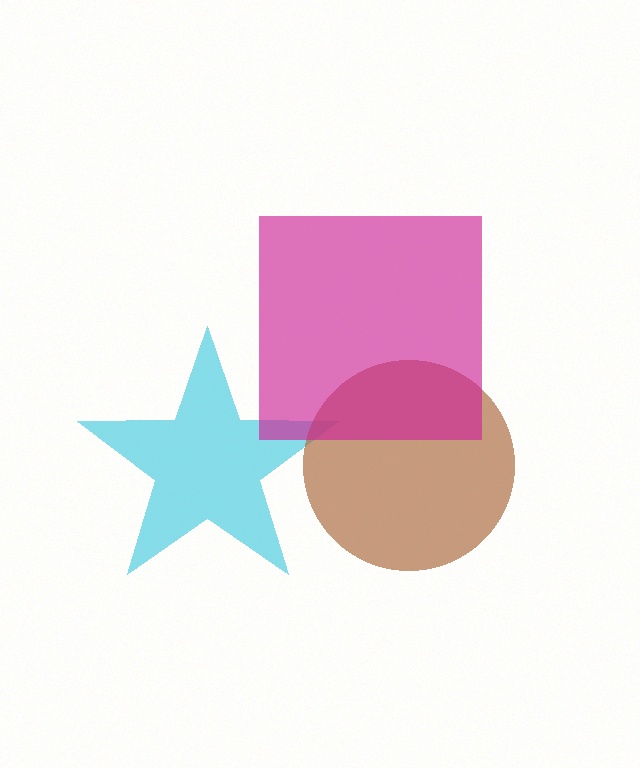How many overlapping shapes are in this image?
There are 3 overlapping shapes in the image.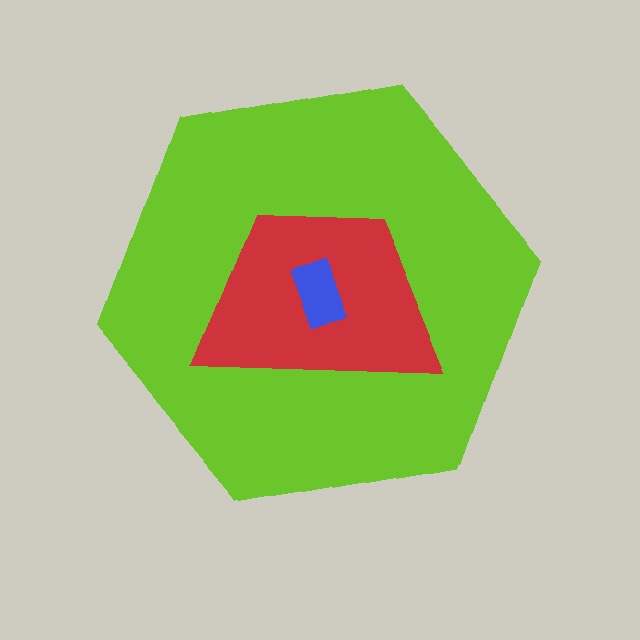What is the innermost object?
The blue rectangle.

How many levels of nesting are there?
3.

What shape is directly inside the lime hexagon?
The red trapezoid.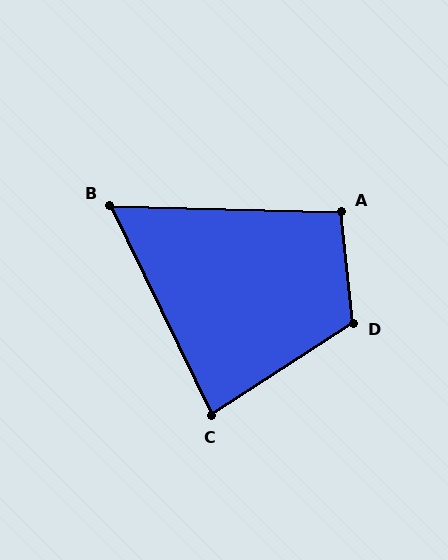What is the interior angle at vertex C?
Approximately 83 degrees (acute).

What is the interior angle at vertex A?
Approximately 97 degrees (obtuse).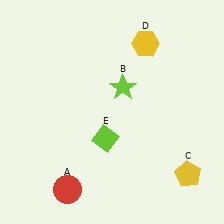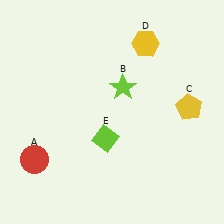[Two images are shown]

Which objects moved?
The objects that moved are: the red circle (A), the yellow pentagon (C).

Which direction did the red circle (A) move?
The red circle (A) moved left.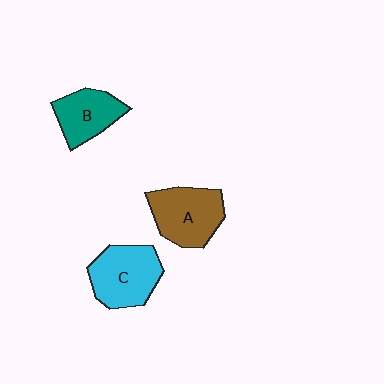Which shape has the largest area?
Shape C (cyan).